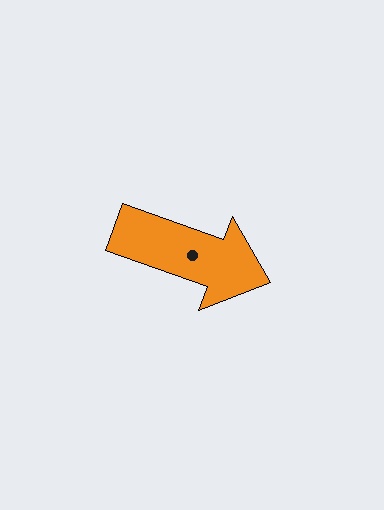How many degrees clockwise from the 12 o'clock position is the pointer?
Approximately 110 degrees.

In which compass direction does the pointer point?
East.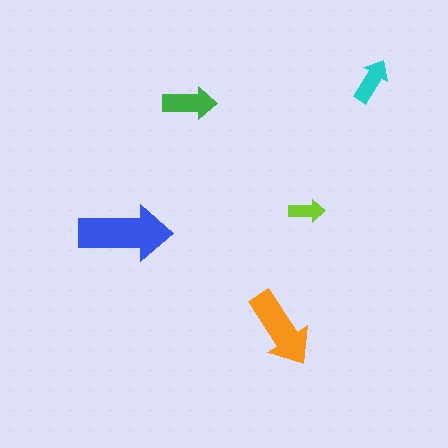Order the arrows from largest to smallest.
the blue one, the orange one, the green one, the cyan one, the lime one.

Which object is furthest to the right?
The cyan arrow is rightmost.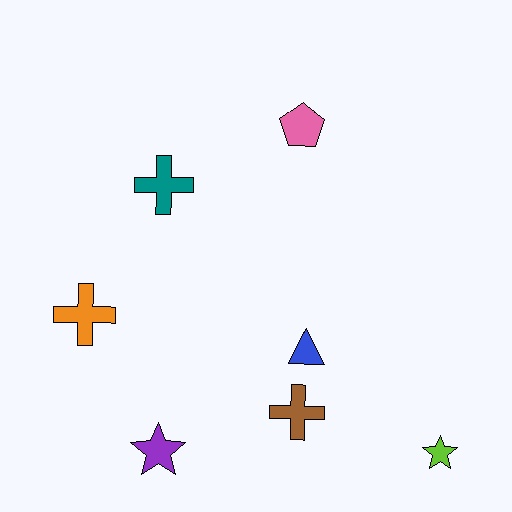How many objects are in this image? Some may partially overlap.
There are 7 objects.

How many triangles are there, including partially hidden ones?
There is 1 triangle.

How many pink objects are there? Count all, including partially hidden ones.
There is 1 pink object.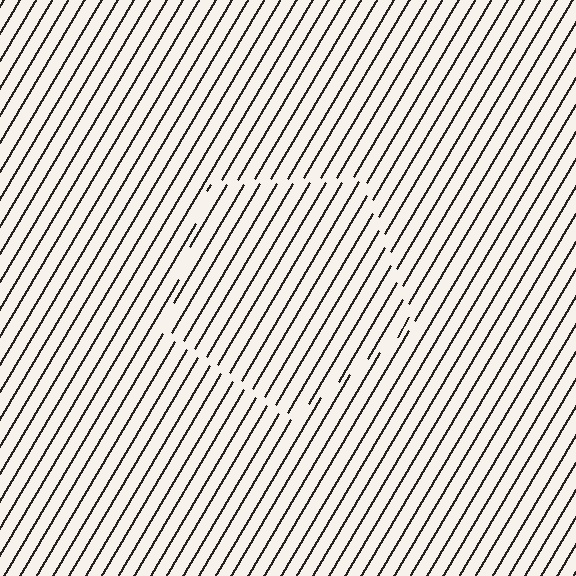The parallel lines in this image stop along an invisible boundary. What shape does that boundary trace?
An illusory pentagon. The interior of the shape contains the same grating, shifted by half a period — the contour is defined by the phase discontinuity where line-ends from the inner and outer gratings abut.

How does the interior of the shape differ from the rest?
The interior of the shape contains the same grating, shifted by half a period — the contour is defined by the phase discontinuity where line-ends from the inner and outer gratings abut.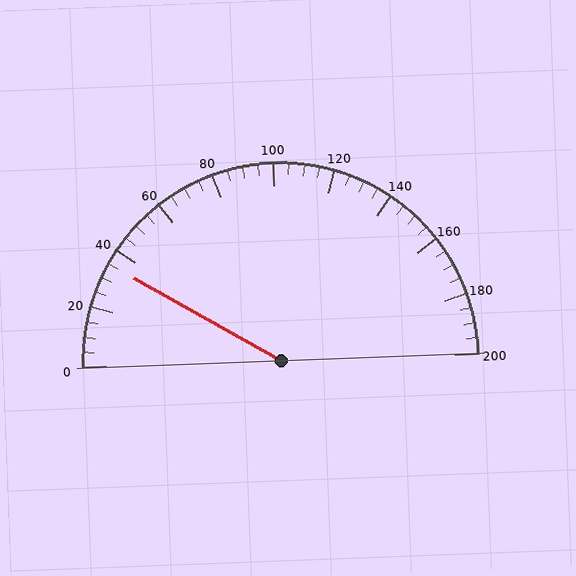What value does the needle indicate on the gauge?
The needle indicates approximately 35.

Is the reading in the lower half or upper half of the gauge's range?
The reading is in the lower half of the range (0 to 200).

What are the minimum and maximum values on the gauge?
The gauge ranges from 0 to 200.